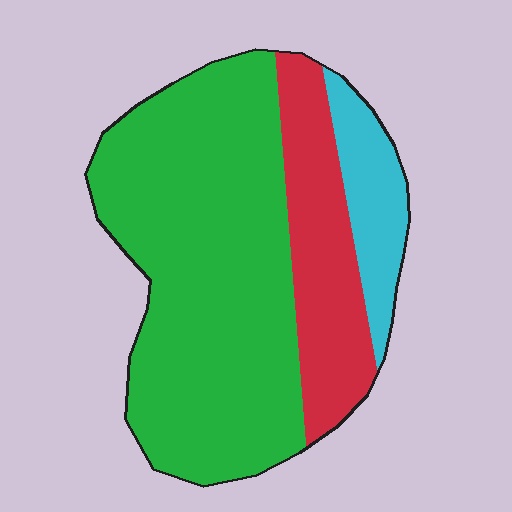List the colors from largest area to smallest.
From largest to smallest: green, red, cyan.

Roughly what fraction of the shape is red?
Red takes up about one fifth (1/5) of the shape.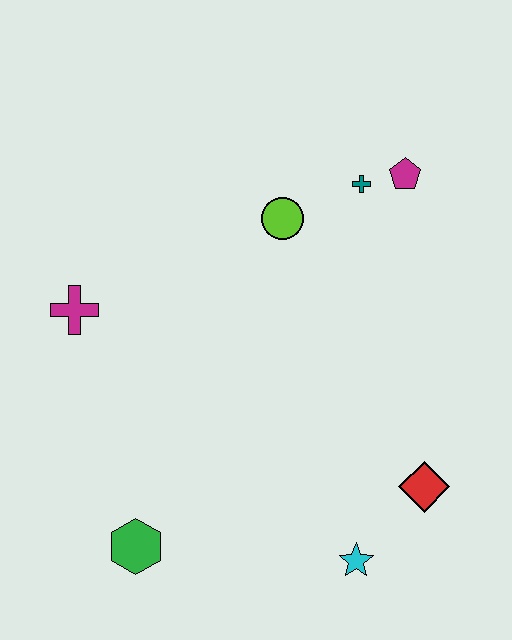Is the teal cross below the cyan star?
No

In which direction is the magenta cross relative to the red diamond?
The magenta cross is to the left of the red diamond.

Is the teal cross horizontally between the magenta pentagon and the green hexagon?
Yes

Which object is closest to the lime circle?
The teal cross is closest to the lime circle.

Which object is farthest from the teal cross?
The green hexagon is farthest from the teal cross.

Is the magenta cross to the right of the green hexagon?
No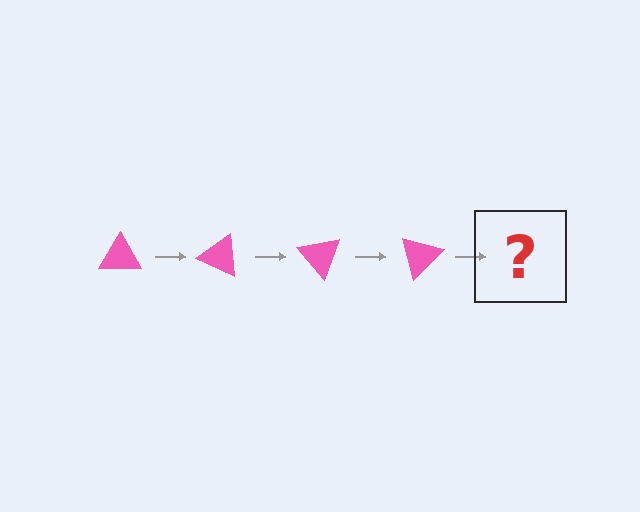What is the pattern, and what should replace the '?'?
The pattern is that the triangle rotates 25 degrees each step. The '?' should be a pink triangle rotated 100 degrees.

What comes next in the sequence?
The next element should be a pink triangle rotated 100 degrees.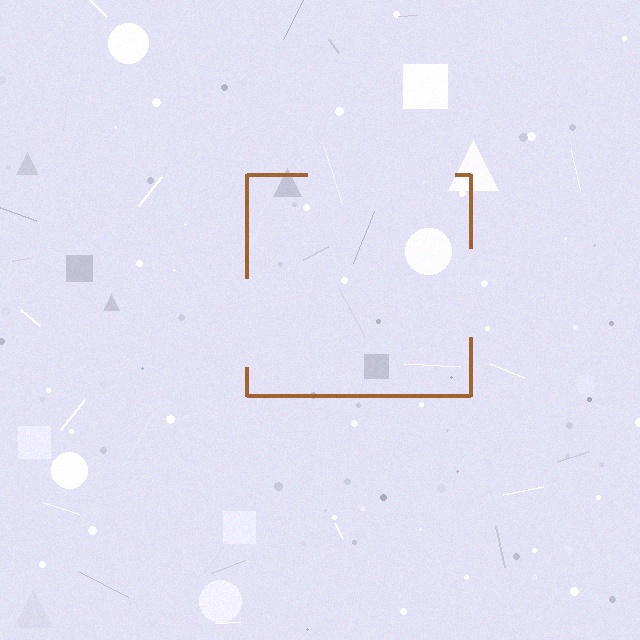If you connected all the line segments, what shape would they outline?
They would outline a square.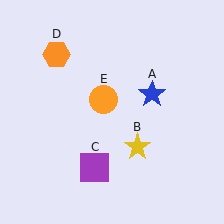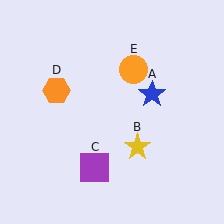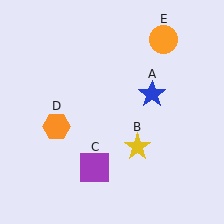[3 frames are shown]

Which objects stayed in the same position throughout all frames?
Blue star (object A) and yellow star (object B) and purple square (object C) remained stationary.